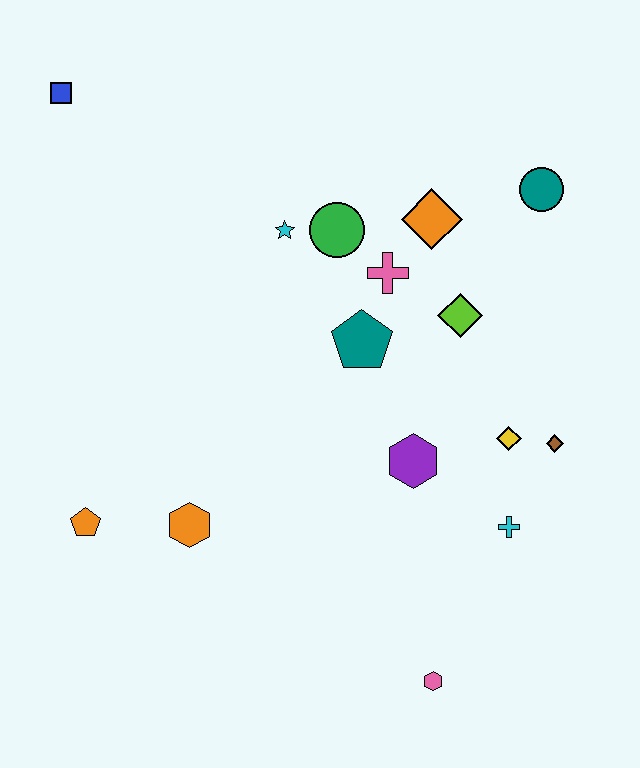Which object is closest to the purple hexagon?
The yellow diamond is closest to the purple hexagon.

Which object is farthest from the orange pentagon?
The teal circle is farthest from the orange pentagon.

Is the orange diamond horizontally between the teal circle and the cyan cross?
No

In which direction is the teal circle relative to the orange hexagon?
The teal circle is to the right of the orange hexagon.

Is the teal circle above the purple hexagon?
Yes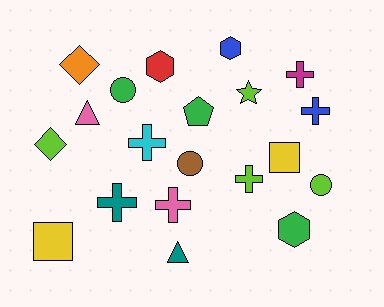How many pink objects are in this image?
There are 2 pink objects.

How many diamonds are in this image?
There are 2 diamonds.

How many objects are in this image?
There are 20 objects.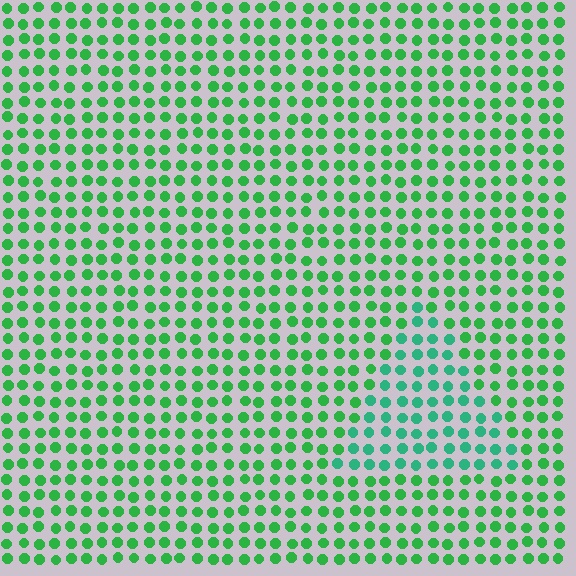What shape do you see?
I see a triangle.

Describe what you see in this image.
The image is filled with small green elements in a uniform arrangement. A triangle-shaped region is visible where the elements are tinted to a slightly different hue, forming a subtle color boundary.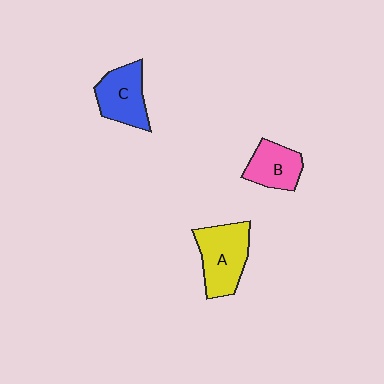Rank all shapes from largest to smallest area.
From largest to smallest: A (yellow), C (blue), B (pink).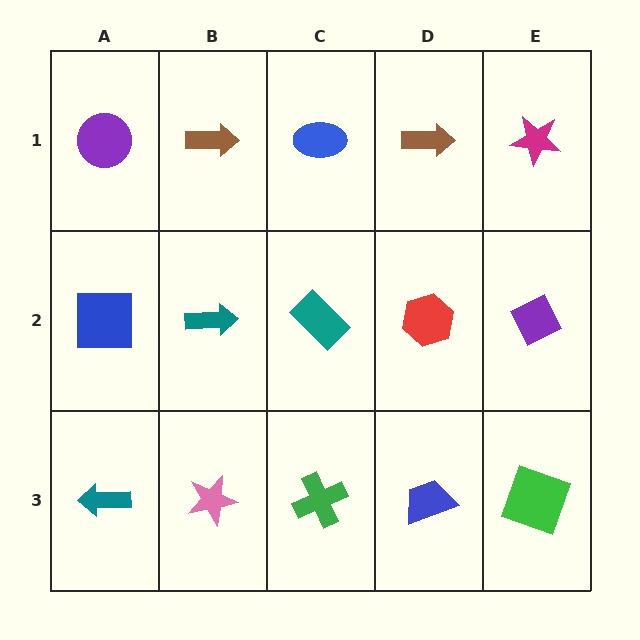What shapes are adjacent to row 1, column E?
A purple diamond (row 2, column E), a brown arrow (row 1, column D).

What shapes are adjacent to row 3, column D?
A red hexagon (row 2, column D), a green cross (row 3, column C), a green square (row 3, column E).